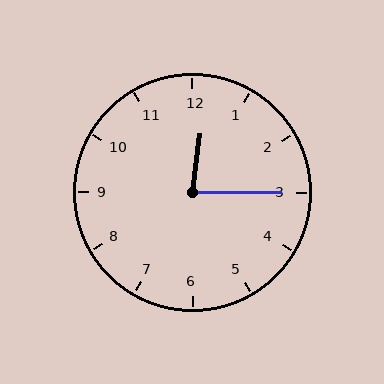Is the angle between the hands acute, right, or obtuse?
It is acute.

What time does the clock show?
12:15.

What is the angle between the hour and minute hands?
Approximately 82 degrees.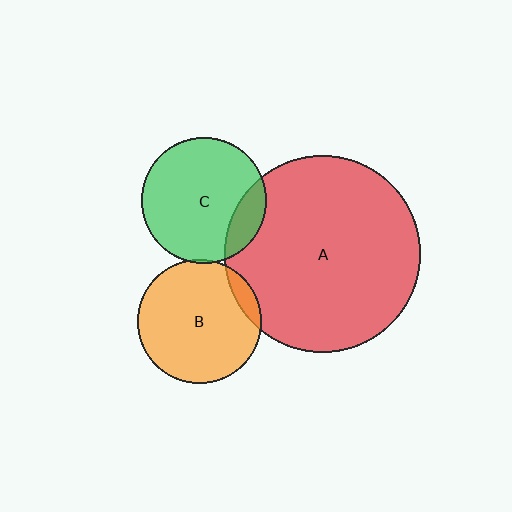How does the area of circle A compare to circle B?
Approximately 2.5 times.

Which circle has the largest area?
Circle A (red).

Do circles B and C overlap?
Yes.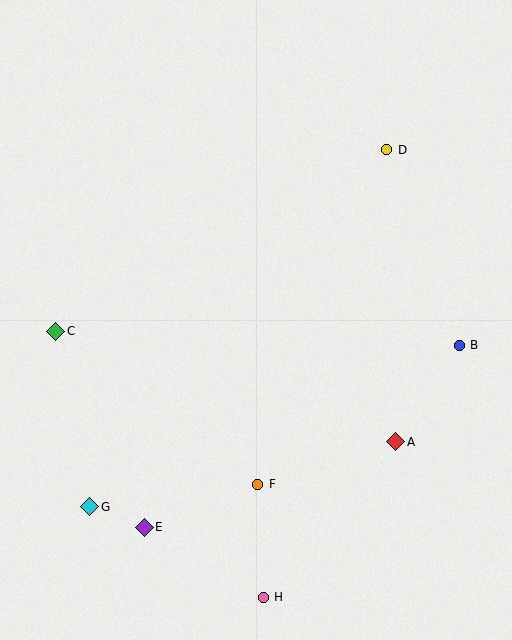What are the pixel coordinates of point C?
Point C is at (56, 331).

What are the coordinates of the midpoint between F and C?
The midpoint between F and C is at (157, 408).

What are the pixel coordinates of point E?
Point E is at (144, 527).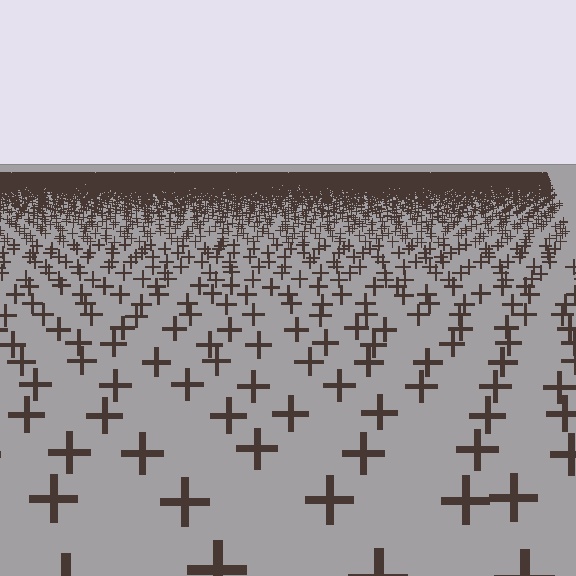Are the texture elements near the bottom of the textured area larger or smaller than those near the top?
Larger. Near the bottom, elements are closer to the viewer and appear at a bigger on-screen size.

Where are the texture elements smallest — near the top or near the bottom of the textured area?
Near the top.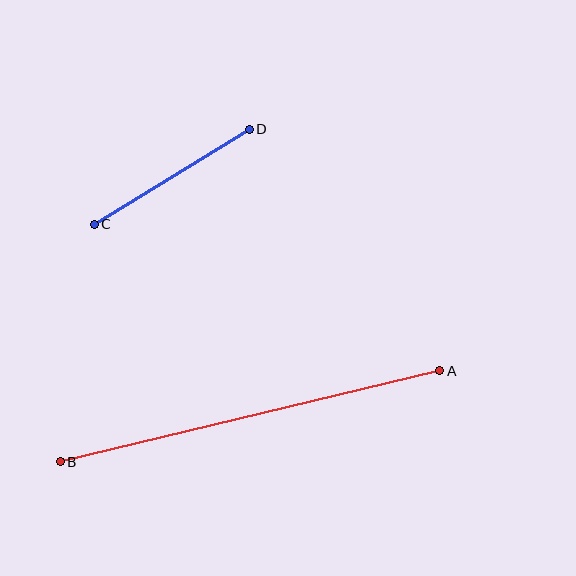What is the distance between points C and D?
The distance is approximately 182 pixels.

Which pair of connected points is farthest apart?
Points A and B are farthest apart.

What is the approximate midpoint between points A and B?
The midpoint is at approximately (250, 416) pixels.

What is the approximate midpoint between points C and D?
The midpoint is at approximately (172, 177) pixels.